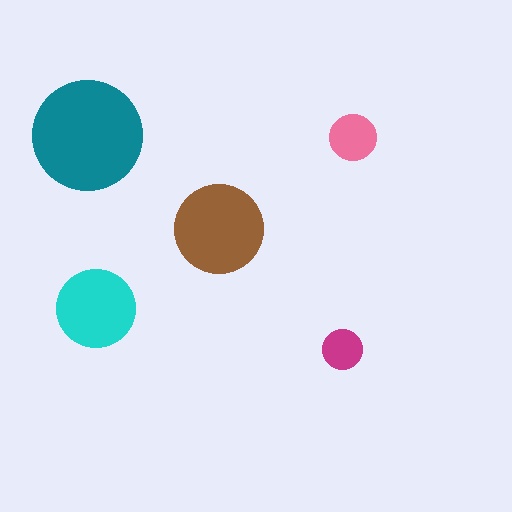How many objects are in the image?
There are 5 objects in the image.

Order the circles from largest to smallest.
the teal one, the brown one, the cyan one, the pink one, the magenta one.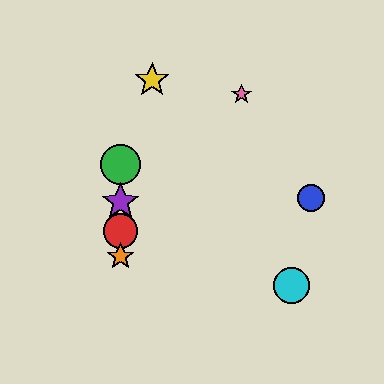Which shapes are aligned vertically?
The red circle, the green circle, the purple star, the orange star are aligned vertically.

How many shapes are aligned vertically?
4 shapes (the red circle, the green circle, the purple star, the orange star) are aligned vertically.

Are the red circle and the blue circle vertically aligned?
No, the red circle is at x≈120 and the blue circle is at x≈311.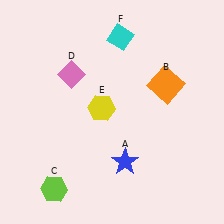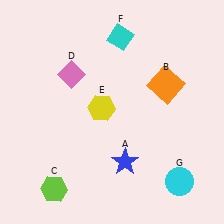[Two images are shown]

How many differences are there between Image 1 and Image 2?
There is 1 difference between the two images.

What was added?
A cyan circle (G) was added in Image 2.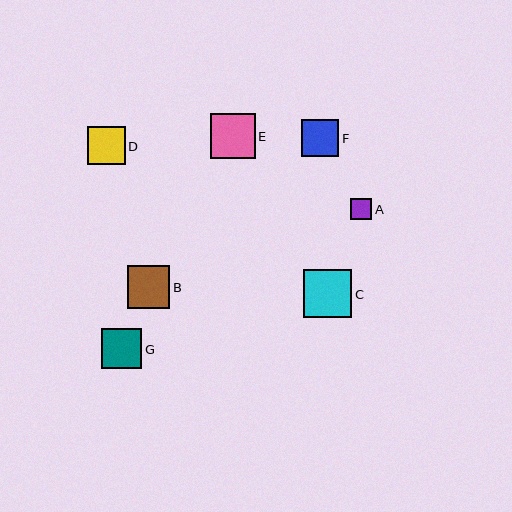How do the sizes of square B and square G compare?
Square B and square G are approximately the same size.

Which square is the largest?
Square C is the largest with a size of approximately 48 pixels.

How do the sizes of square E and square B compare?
Square E and square B are approximately the same size.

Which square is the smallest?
Square A is the smallest with a size of approximately 21 pixels.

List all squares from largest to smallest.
From largest to smallest: C, E, B, G, D, F, A.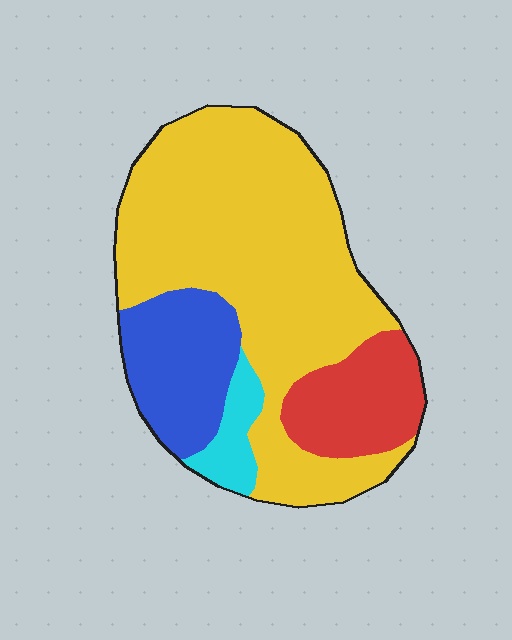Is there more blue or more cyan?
Blue.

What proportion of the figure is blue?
Blue takes up less than a quarter of the figure.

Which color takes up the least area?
Cyan, at roughly 5%.